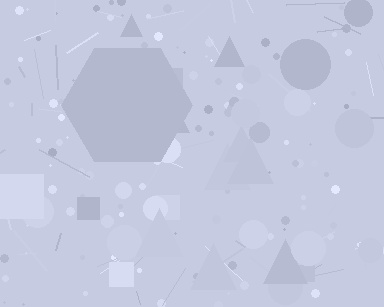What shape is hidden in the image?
A hexagon is hidden in the image.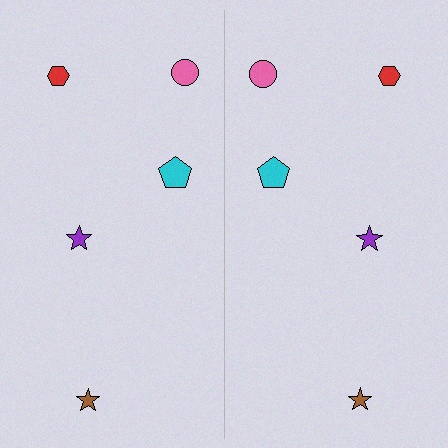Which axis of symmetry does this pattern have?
The pattern has a vertical axis of symmetry running through the center of the image.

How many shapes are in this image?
There are 10 shapes in this image.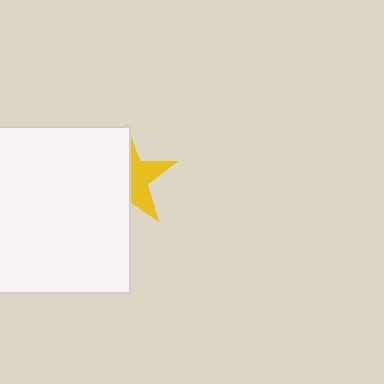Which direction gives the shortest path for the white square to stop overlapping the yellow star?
Moving left gives the shortest separation.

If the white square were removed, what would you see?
You would see the complete yellow star.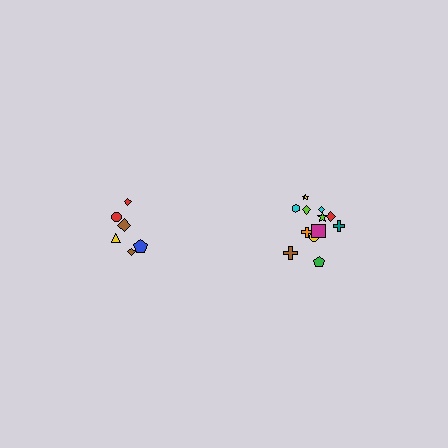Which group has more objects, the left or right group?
The right group.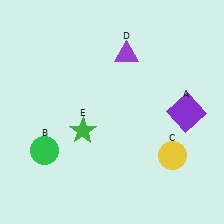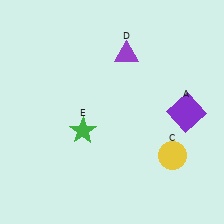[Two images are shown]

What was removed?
The green circle (B) was removed in Image 2.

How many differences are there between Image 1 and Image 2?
There is 1 difference between the two images.